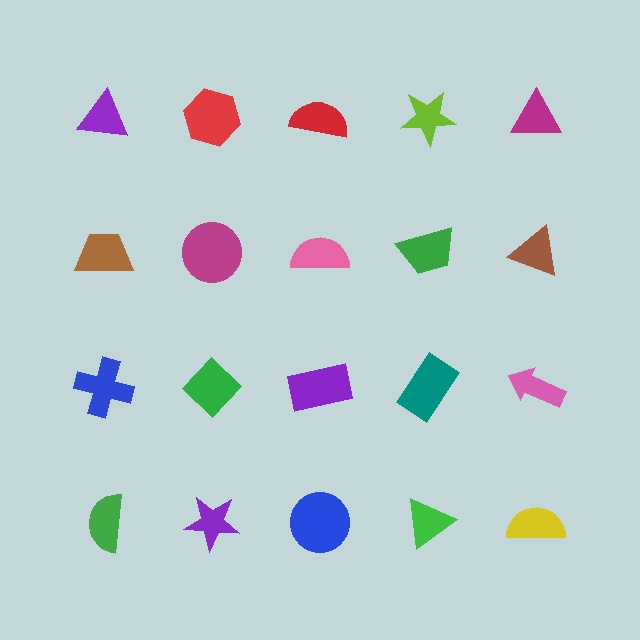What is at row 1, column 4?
A lime star.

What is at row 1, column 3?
A red semicircle.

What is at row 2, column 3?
A pink semicircle.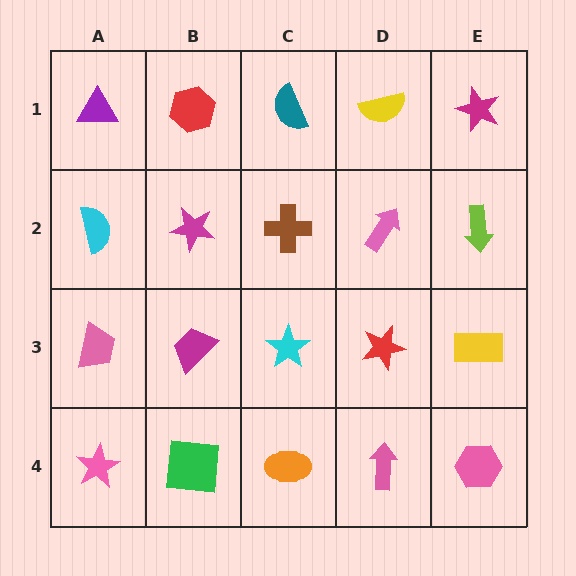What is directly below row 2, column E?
A yellow rectangle.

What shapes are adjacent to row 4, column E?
A yellow rectangle (row 3, column E), a pink arrow (row 4, column D).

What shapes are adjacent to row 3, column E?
A lime arrow (row 2, column E), a pink hexagon (row 4, column E), a red star (row 3, column D).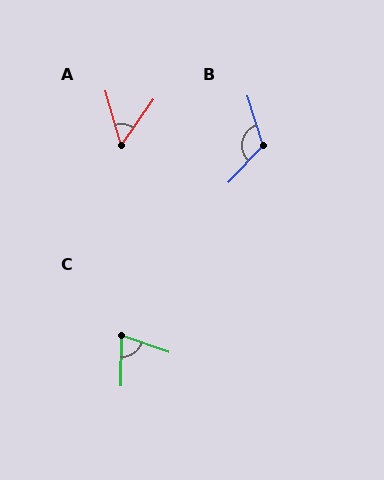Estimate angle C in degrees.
Approximately 71 degrees.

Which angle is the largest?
B, at approximately 120 degrees.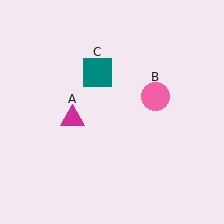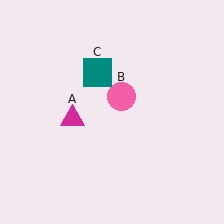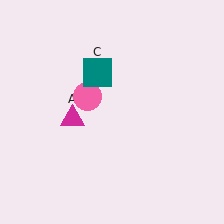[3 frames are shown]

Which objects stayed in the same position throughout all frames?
Magenta triangle (object A) and teal square (object C) remained stationary.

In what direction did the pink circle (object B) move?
The pink circle (object B) moved left.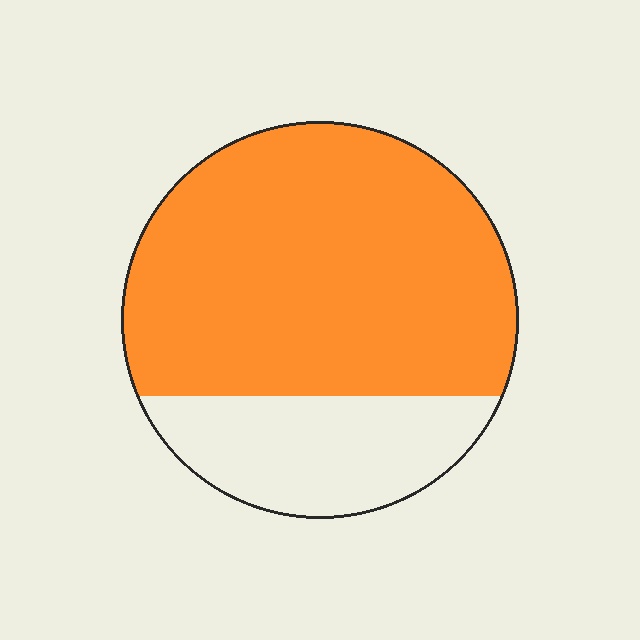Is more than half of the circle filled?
Yes.